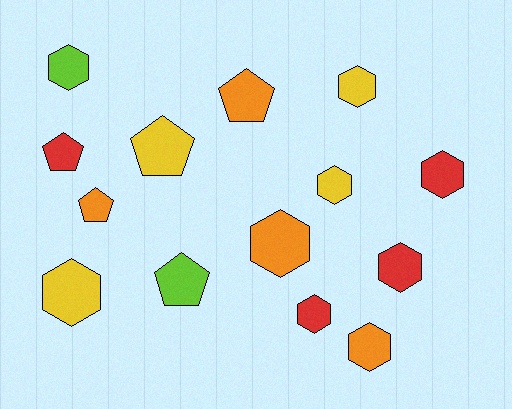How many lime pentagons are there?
There is 1 lime pentagon.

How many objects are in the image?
There are 14 objects.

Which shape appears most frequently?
Hexagon, with 9 objects.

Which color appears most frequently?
Orange, with 4 objects.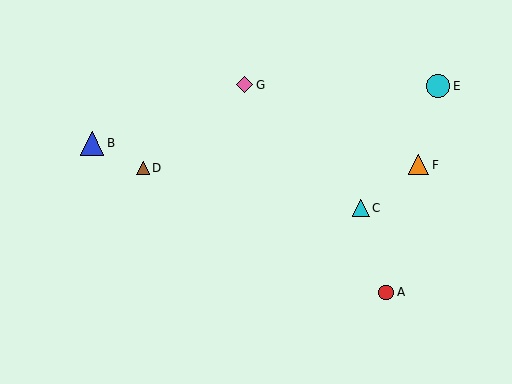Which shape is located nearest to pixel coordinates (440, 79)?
The cyan circle (labeled E) at (438, 86) is nearest to that location.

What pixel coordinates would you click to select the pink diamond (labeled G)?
Click at (245, 85) to select the pink diamond G.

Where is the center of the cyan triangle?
The center of the cyan triangle is at (361, 208).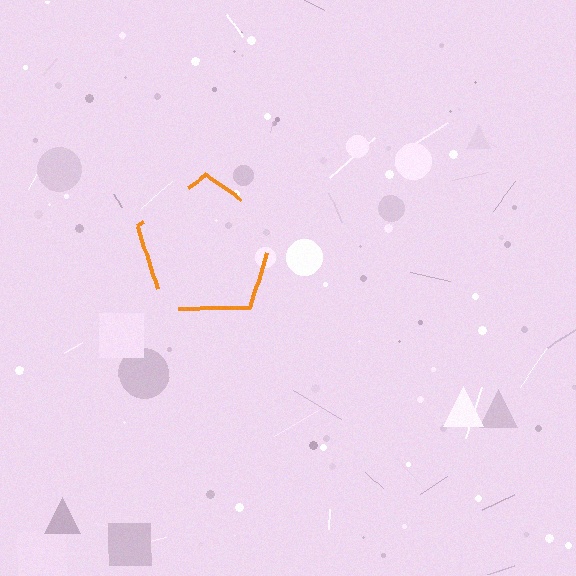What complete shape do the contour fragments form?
The contour fragments form a pentagon.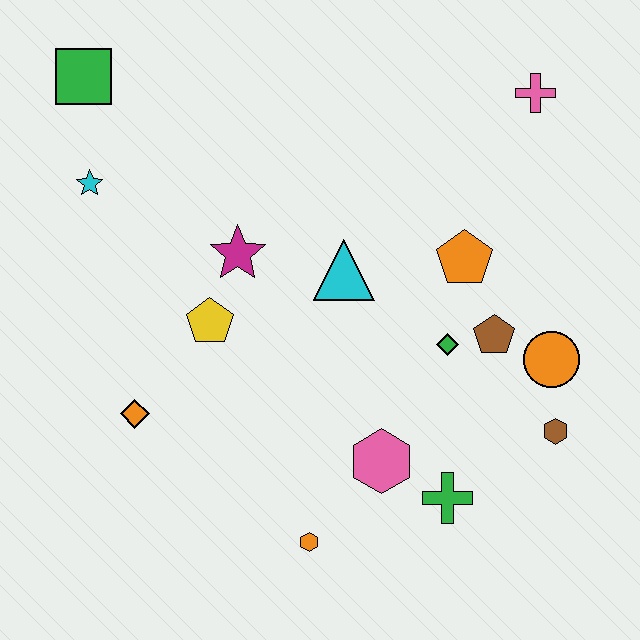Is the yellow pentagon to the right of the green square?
Yes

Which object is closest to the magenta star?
The yellow pentagon is closest to the magenta star.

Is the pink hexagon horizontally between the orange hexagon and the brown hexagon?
Yes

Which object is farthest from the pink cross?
The orange diamond is farthest from the pink cross.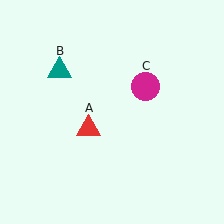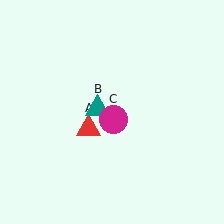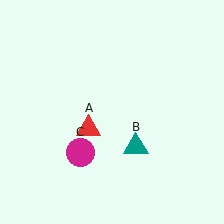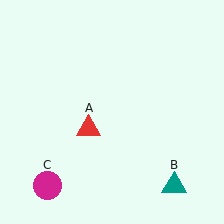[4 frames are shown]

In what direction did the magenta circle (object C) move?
The magenta circle (object C) moved down and to the left.